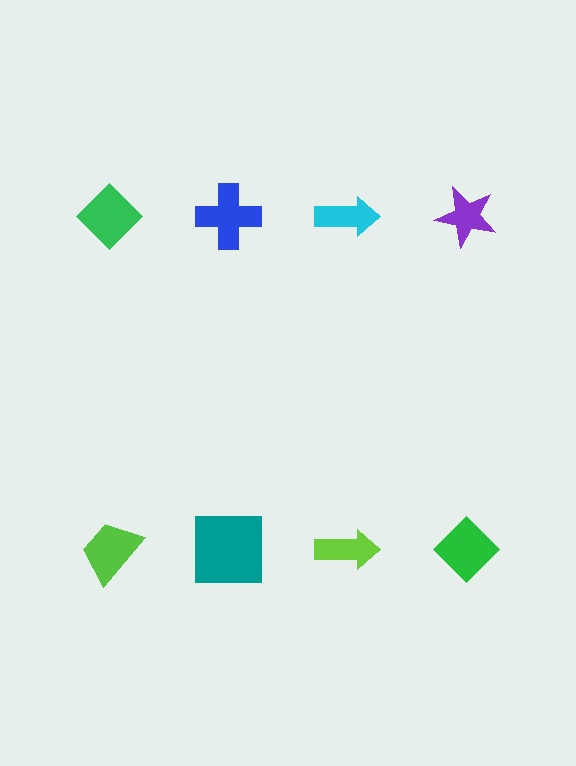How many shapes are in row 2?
4 shapes.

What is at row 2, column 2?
A teal square.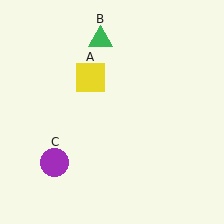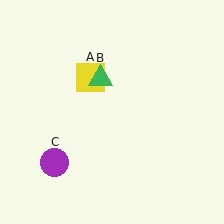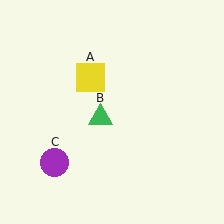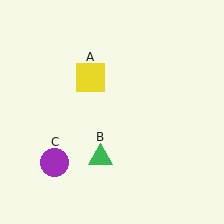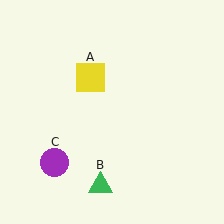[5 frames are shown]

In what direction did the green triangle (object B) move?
The green triangle (object B) moved down.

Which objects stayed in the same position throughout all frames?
Yellow square (object A) and purple circle (object C) remained stationary.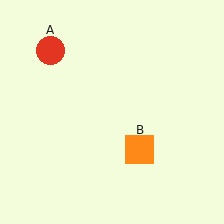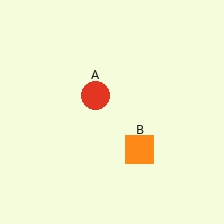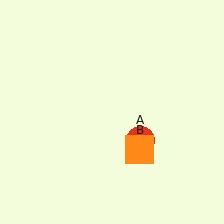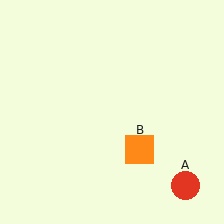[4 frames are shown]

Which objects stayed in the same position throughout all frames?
Orange square (object B) remained stationary.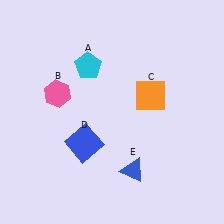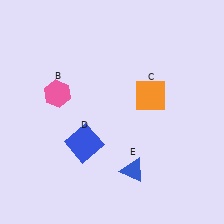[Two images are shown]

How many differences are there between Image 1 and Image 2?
There is 1 difference between the two images.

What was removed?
The cyan pentagon (A) was removed in Image 2.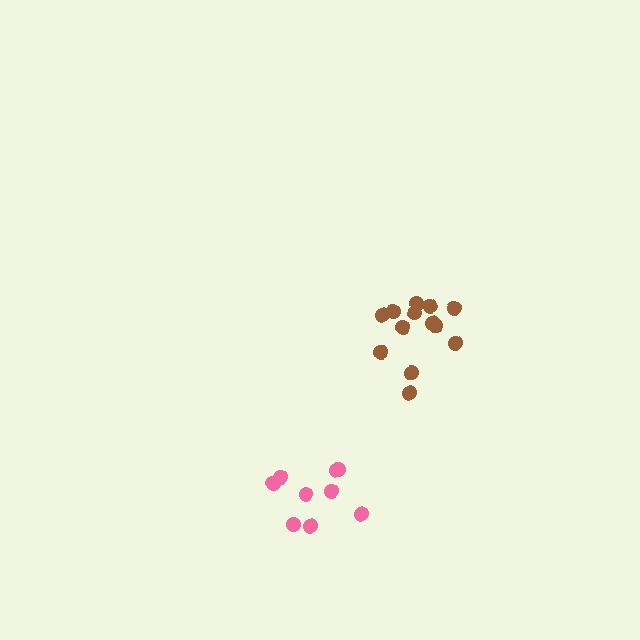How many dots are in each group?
Group 1: 9 dots, Group 2: 13 dots (22 total).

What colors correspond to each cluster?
The clusters are colored: pink, brown.